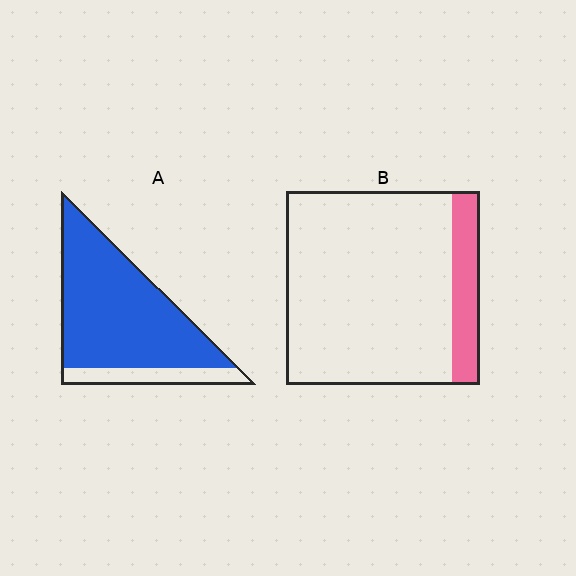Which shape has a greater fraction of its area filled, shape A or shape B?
Shape A.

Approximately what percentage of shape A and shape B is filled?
A is approximately 85% and B is approximately 15%.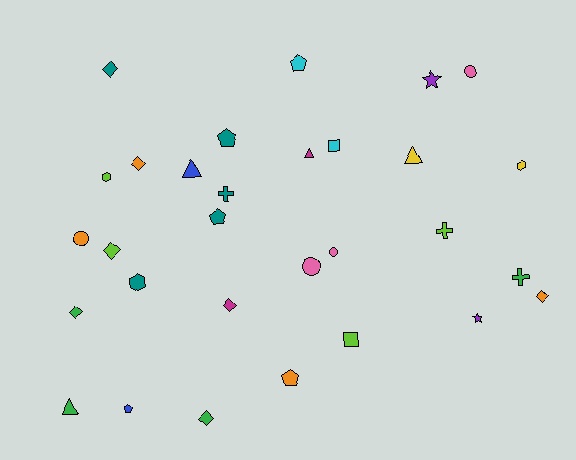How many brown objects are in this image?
There are no brown objects.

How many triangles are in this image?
There are 4 triangles.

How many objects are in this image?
There are 30 objects.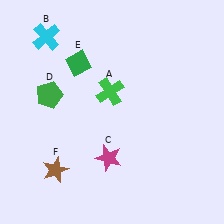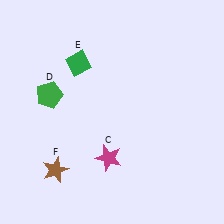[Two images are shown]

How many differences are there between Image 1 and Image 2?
There are 2 differences between the two images.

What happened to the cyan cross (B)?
The cyan cross (B) was removed in Image 2. It was in the top-left area of Image 1.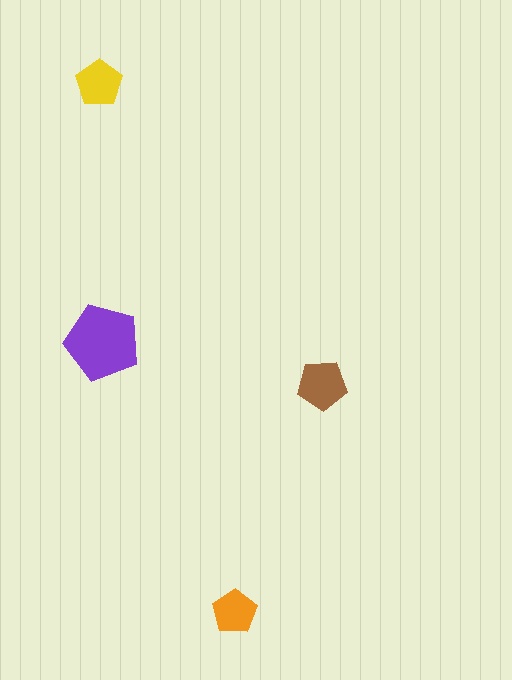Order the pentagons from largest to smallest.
the purple one, the brown one, the yellow one, the orange one.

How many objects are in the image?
There are 4 objects in the image.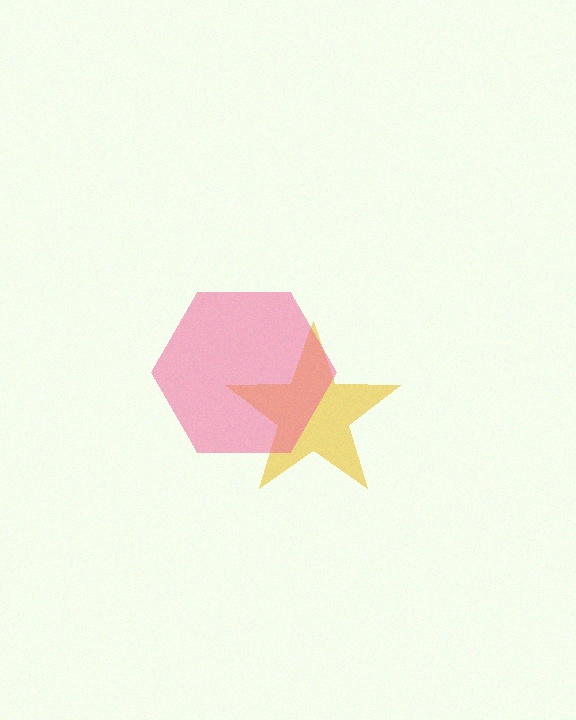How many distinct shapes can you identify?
There are 2 distinct shapes: a yellow star, a pink hexagon.